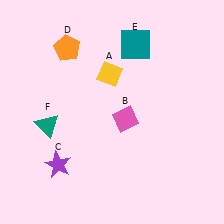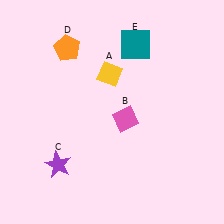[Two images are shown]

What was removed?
The teal triangle (F) was removed in Image 2.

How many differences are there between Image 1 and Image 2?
There is 1 difference between the two images.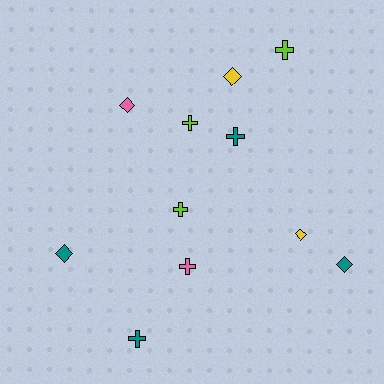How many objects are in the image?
There are 11 objects.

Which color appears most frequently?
Teal, with 4 objects.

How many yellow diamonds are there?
There are 2 yellow diamonds.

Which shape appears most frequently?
Cross, with 6 objects.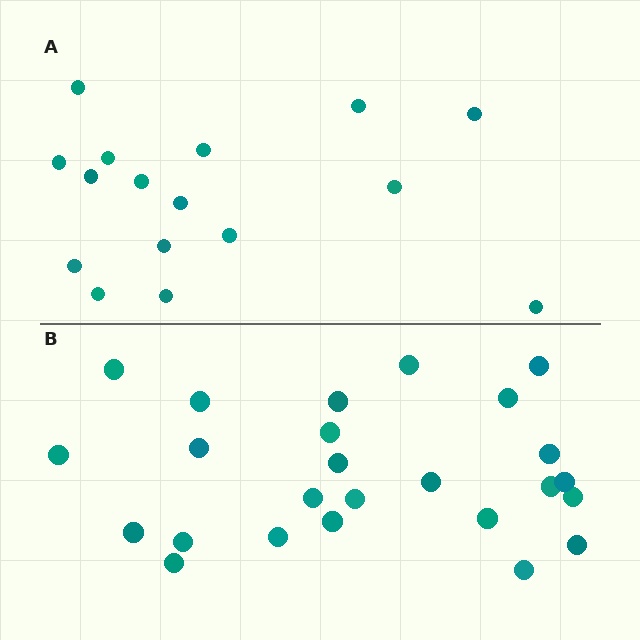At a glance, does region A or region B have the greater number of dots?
Region B (the bottom region) has more dots.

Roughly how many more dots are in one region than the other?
Region B has roughly 8 or so more dots than region A.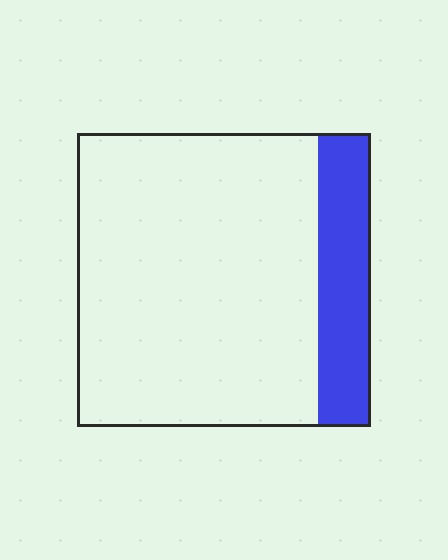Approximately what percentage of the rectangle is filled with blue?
Approximately 20%.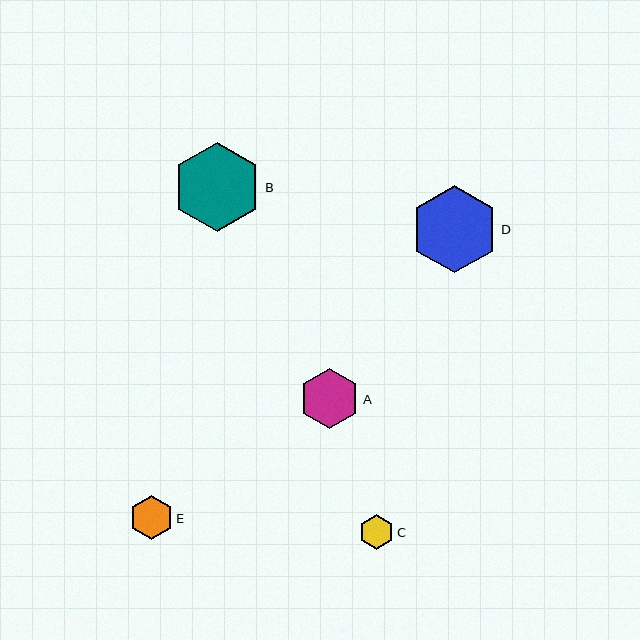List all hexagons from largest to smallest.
From largest to smallest: B, D, A, E, C.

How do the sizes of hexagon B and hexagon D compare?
Hexagon B and hexagon D are approximately the same size.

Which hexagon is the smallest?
Hexagon C is the smallest with a size of approximately 35 pixels.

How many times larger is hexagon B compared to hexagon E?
Hexagon B is approximately 2.0 times the size of hexagon E.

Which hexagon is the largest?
Hexagon B is the largest with a size of approximately 89 pixels.